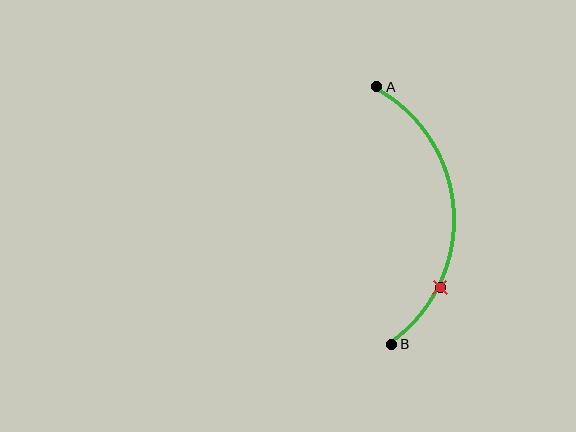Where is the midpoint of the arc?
The arc midpoint is the point on the curve farthest from the straight line joining A and B. It sits to the right of that line.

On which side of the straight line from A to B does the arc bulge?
The arc bulges to the right of the straight line connecting A and B.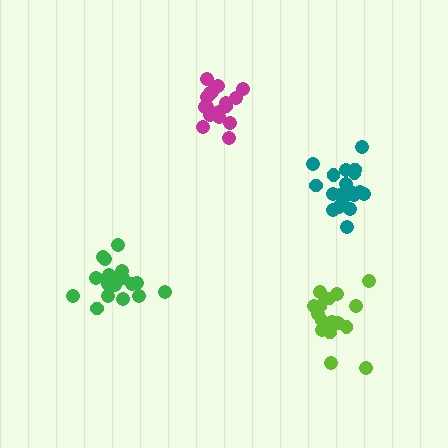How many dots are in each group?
Group 1: 18 dots, Group 2: 17 dots, Group 3: 18 dots, Group 4: 19 dots (72 total).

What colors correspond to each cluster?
The clusters are colored: magenta, lime, green, teal.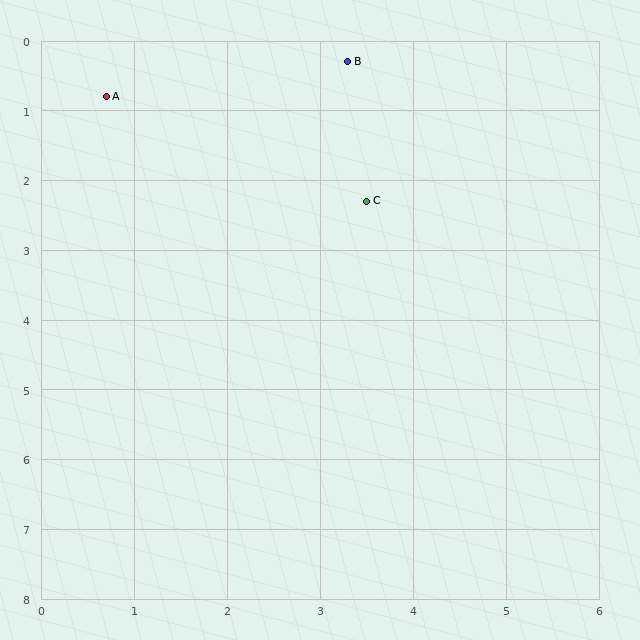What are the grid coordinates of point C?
Point C is at approximately (3.5, 2.3).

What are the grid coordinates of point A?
Point A is at approximately (0.7, 0.8).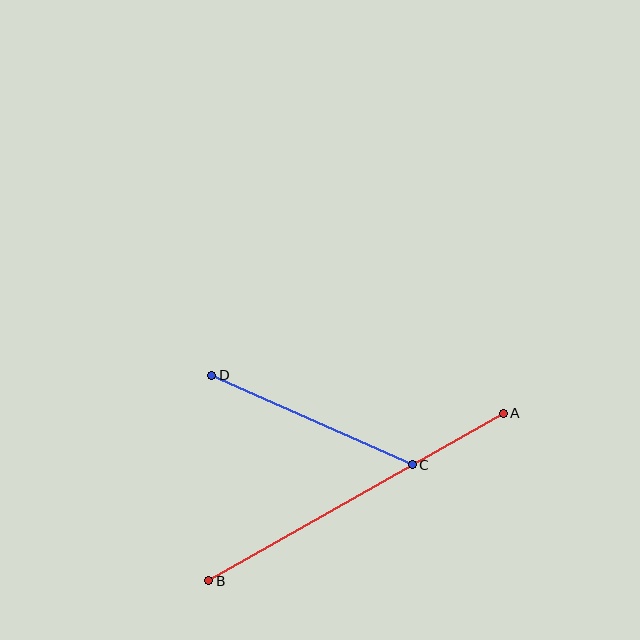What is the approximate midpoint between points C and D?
The midpoint is at approximately (312, 420) pixels.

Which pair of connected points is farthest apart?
Points A and B are farthest apart.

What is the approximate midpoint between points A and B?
The midpoint is at approximately (356, 497) pixels.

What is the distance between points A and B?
The distance is approximately 339 pixels.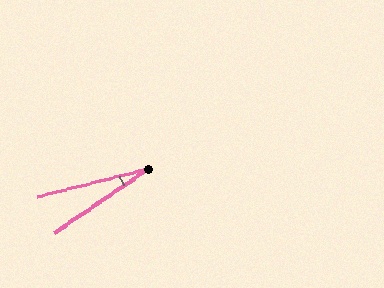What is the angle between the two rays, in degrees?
Approximately 20 degrees.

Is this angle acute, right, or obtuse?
It is acute.